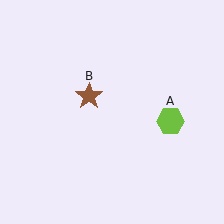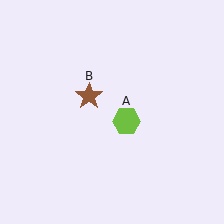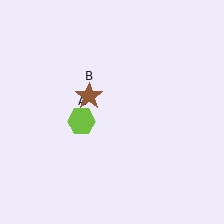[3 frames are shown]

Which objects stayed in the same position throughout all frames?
Brown star (object B) remained stationary.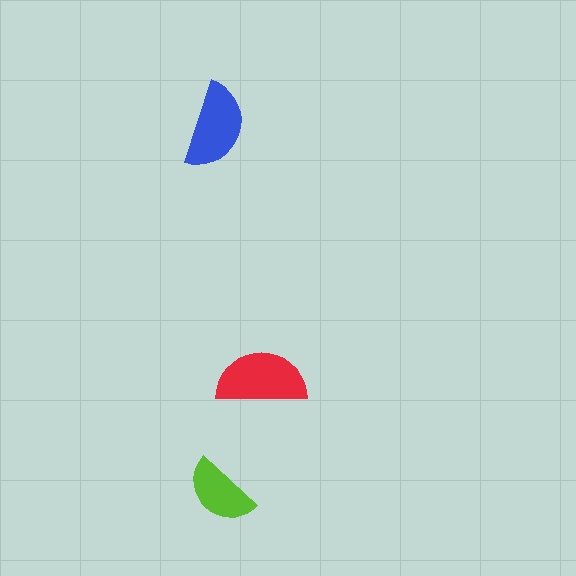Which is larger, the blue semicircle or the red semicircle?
The red one.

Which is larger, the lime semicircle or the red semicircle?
The red one.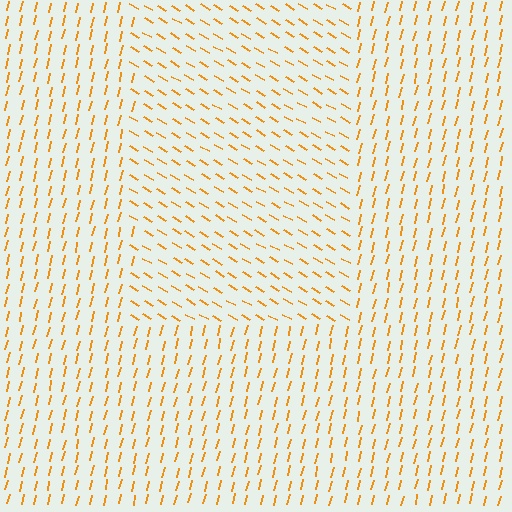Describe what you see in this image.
The image is filled with small orange line segments. A rectangle region in the image has lines oriented differently from the surrounding lines, creating a visible texture boundary.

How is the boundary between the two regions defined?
The boundary is defined purely by a change in line orientation (approximately 73 degrees difference). All lines are the same color and thickness.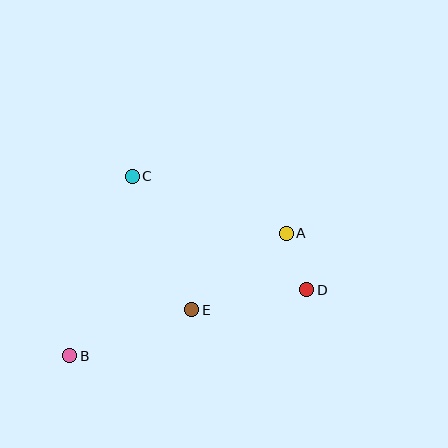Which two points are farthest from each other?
Points A and B are farthest from each other.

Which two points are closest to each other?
Points A and D are closest to each other.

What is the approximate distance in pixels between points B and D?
The distance between B and D is approximately 246 pixels.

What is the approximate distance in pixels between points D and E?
The distance between D and E is approximately 117 pixels.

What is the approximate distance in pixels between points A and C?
The distance between A and C is approximately 164 pixels.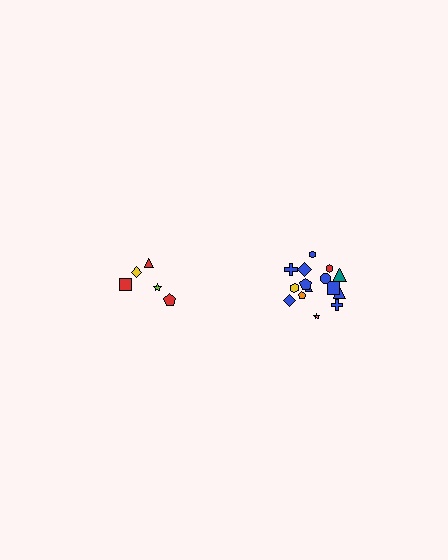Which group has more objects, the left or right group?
The right group.